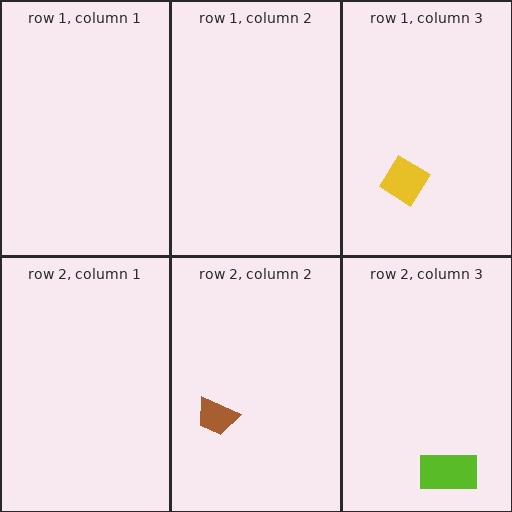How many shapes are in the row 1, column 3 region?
1.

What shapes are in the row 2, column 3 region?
The lime rectangle.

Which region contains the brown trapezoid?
The row 2, column 2 region.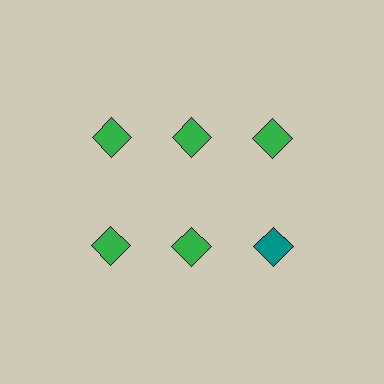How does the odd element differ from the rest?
It has a different color: teal instead of green.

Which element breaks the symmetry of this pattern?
The teal diamond in the second row, center column breaks the symmetry. All other shapes are green diamonds.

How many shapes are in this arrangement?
There are 6 shapes arranged in a grid pattern.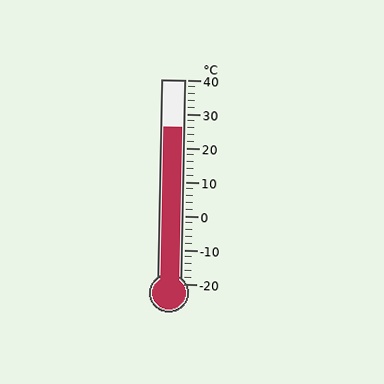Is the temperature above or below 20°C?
The temperature is above 20°C.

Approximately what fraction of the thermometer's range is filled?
The thermometer is filled to approximately 75% of its range.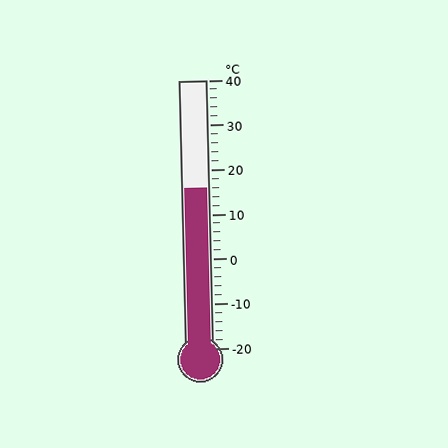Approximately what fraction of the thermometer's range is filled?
The thermometer is filled to approximately 60% of its range.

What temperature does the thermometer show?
The thermometer shows approximately 16°C.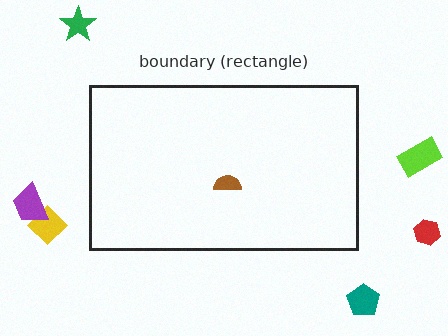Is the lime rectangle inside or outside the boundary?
Outside.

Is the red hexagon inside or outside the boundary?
Outside.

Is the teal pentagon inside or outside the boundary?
Outside.